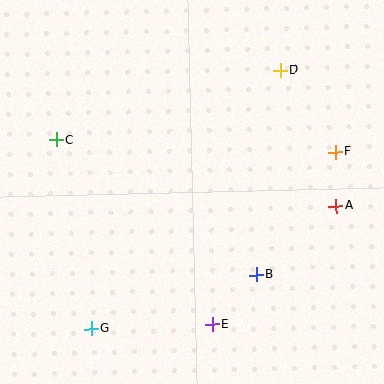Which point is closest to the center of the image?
Point B at (256, 275) is closest to the center.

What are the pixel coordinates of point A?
Point A is at (336, 206).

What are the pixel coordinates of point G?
Point G is at (91, 329).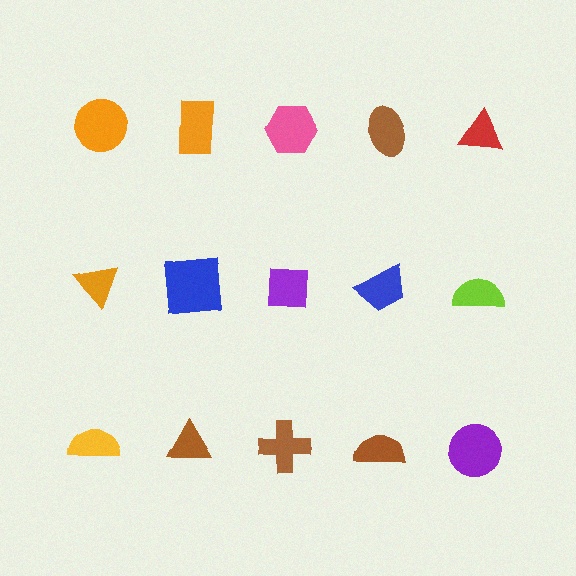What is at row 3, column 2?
A brown triangle.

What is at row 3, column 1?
A yellow semicircle.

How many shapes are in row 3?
5 shapes.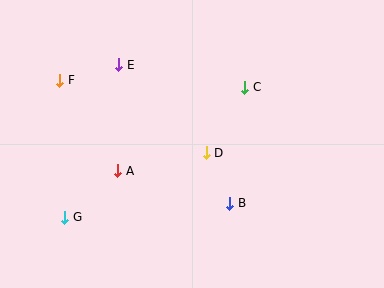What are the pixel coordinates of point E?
Point E is at (119, 65).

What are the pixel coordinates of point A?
Point A is at (118, 171).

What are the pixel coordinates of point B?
Point B is at (230, 203).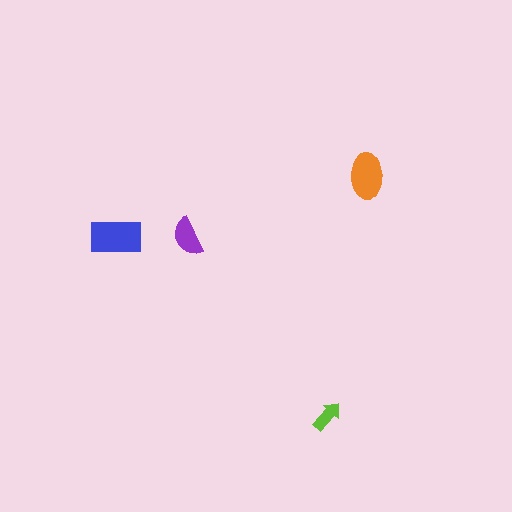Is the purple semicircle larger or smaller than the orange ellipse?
Smaller.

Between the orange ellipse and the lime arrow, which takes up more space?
The orange ellipse.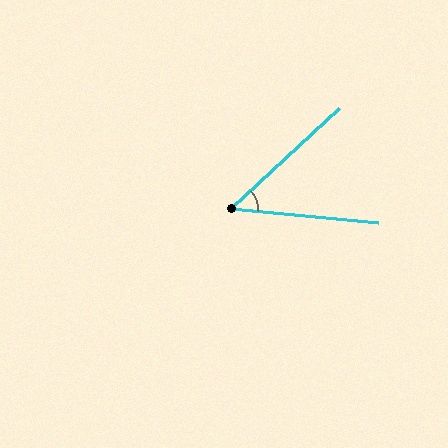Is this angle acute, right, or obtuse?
It is acute.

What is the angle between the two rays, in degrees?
Approximately 48 degrees.